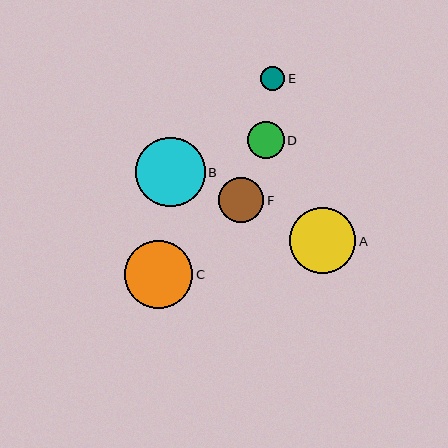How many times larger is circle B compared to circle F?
Circle B is approximately 1.5 times the size of circle F.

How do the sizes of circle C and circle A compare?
Circle C and circle A are approximately the same size.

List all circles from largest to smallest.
From largest to smallest: B, C, A, F, D, E.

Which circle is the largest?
Circle B is the largest with a size of approximately 69 pixels.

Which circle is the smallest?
Circle E is the smallest with a size of approximately 24 pixels.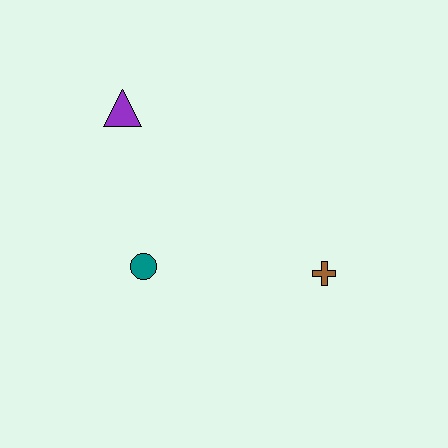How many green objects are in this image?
There are no green objects.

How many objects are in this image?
There are 3 objects.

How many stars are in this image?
There are no stars.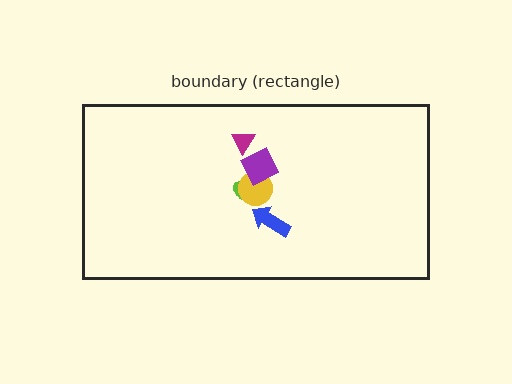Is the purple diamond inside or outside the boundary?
Inside.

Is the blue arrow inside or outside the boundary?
Inside.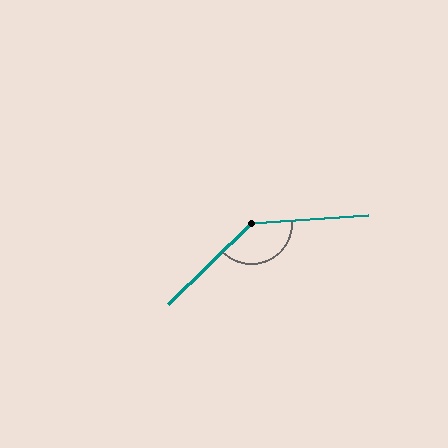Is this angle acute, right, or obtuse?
It is obtuse.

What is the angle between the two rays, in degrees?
Approximately 139 degrees.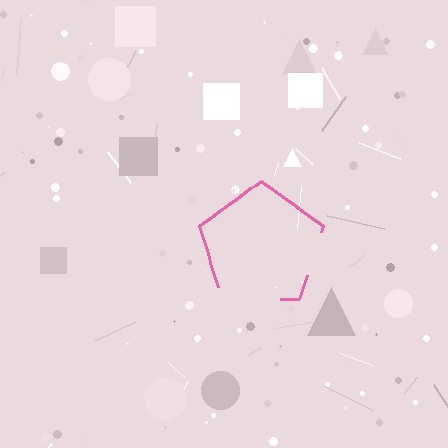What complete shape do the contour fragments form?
The contour fragments form a pentagon.